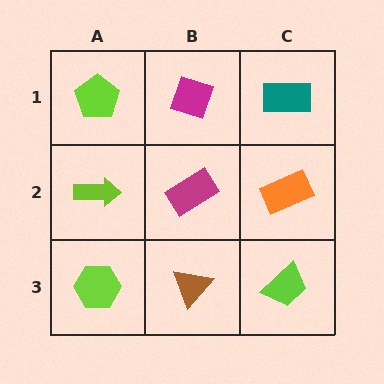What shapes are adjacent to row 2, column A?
A lime pentagon (row 1, column A), a lime hexagon (row 3, column A), a magenta rectangle (row 2, column B).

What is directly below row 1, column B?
A magenta rectangle.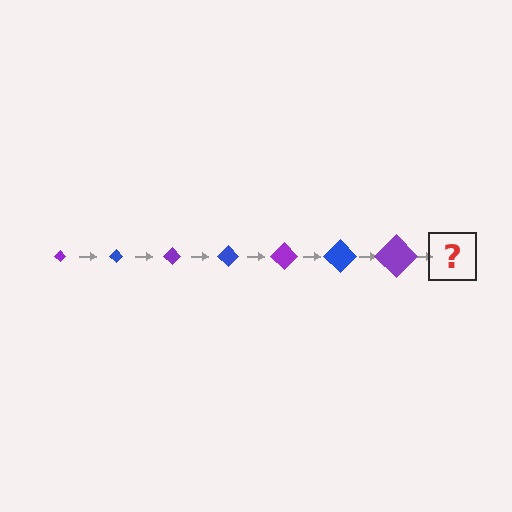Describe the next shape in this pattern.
It should be a blue diamond, larger than the previous one.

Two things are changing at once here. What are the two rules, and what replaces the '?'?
The two rules are that the diamond grows larger each step and the color cycles through purple and blue. The '?' should be a blue diamond, larger than the previous one.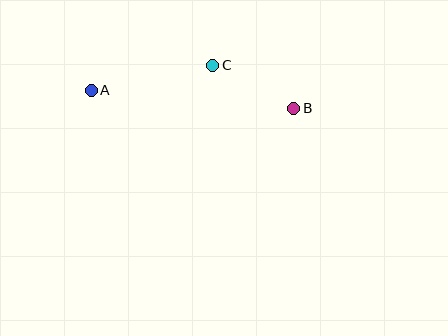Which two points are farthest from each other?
Points A and B are farthest from each other.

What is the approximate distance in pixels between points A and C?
The distance between A and C is approximately 124 pixels.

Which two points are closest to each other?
Points B and C are closest to each other.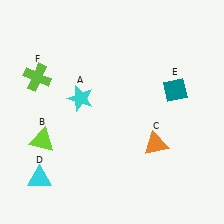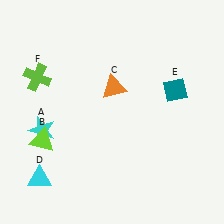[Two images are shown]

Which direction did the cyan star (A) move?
The cyan star (A) moved left.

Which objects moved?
The objects that moved are: the cyan star (A), the orange triangle (C).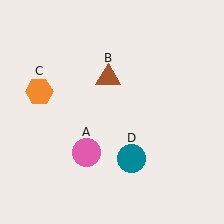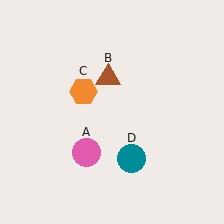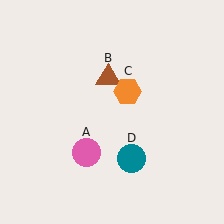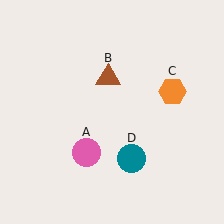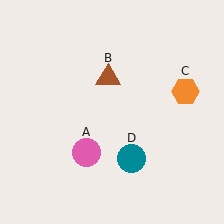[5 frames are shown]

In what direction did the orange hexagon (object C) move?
The orange hexagon (object C) moved right.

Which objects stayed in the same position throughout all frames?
Pink circle (object A) and brown triangle (object B) and teal circle (object D) remained stationary.